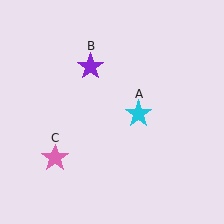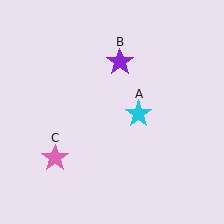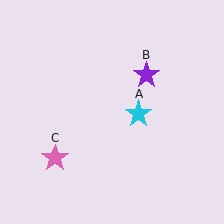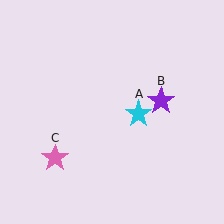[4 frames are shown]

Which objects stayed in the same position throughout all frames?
Cyan star (object A) and pink star (object C) remained stationary.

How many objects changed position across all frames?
1 object changed position: purple star (object B).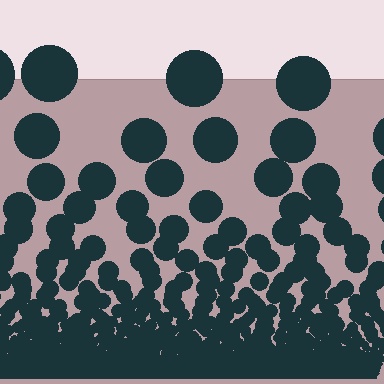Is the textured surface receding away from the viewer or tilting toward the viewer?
The surface appears to tilt toward the viewer. Texture elements get larger and sparser toward the top.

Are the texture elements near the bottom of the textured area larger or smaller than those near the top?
Smaller. The gradient is inverted — elements near the bottom are smaller and denser.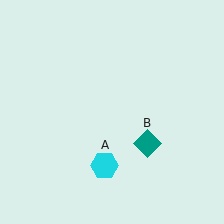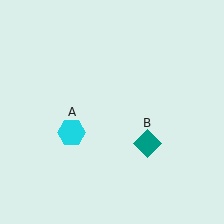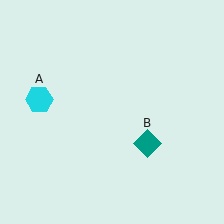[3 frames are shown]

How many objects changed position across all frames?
1 object changed position: cyan hexagon (object A).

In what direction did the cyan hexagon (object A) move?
The cyan hexagon (object A) moved up and to the left.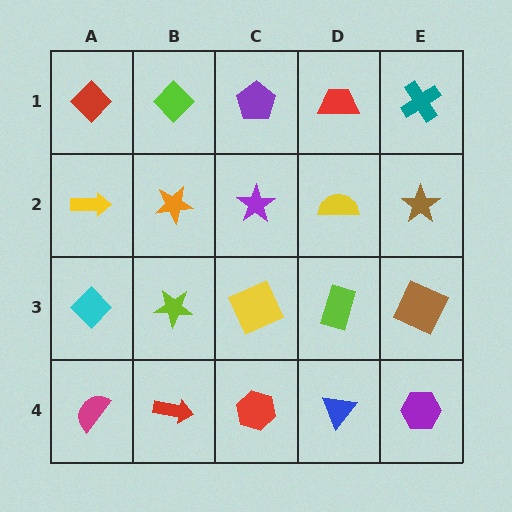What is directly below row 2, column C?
A yellow square.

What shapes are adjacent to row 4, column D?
A lime rectangle (row 3, column D), a red hexagon (row 4, column C), a purple hexagon (row 4, column E).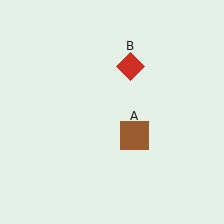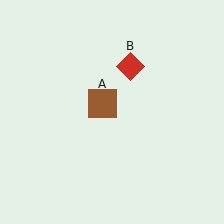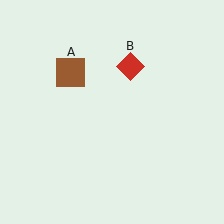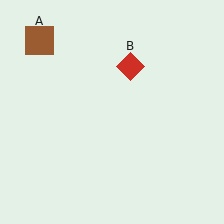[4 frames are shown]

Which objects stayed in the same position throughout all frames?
Red diamond (object B) remained stationary.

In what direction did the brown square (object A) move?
The brown square (object A) moved up and to the left.